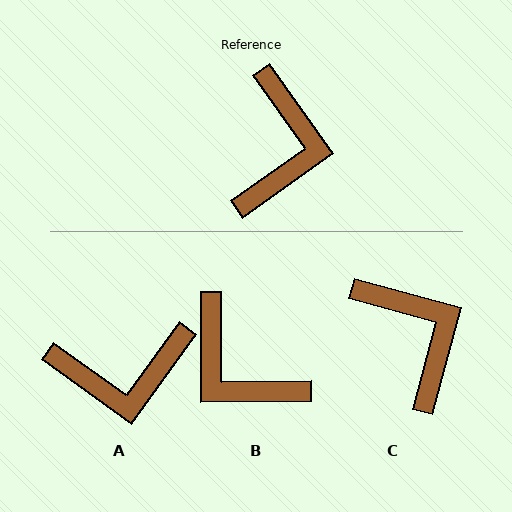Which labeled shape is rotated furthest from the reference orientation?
B, about 125 degrees away.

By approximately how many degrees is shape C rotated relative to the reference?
Approximately 40 degrees counter-clockwise.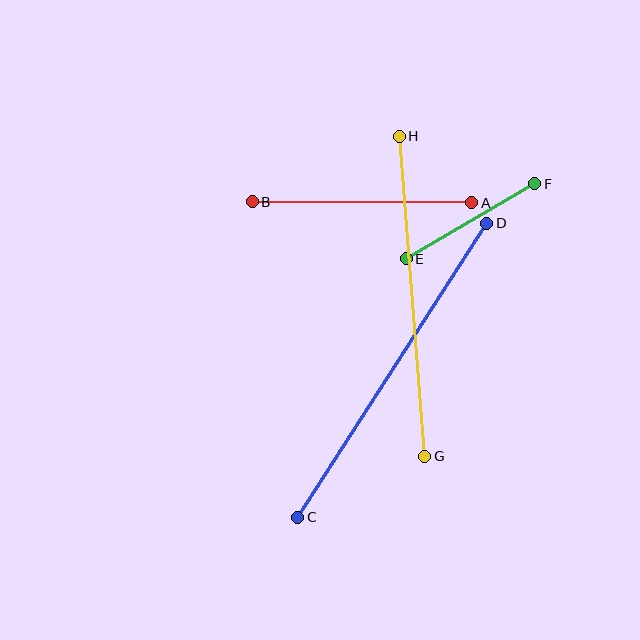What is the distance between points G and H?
The distance is approximately 321 pixels.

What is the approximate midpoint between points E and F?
The midpoint is at approximately (470, 221) pixels.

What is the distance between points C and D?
The distance is approximately 350 pixels.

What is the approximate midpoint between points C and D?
The midpoint is at approximately (392, 370) pixels.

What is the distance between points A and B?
The distance is approximately 219 pixels.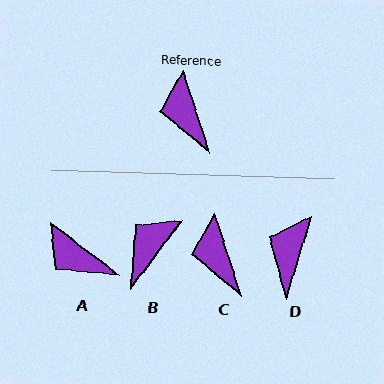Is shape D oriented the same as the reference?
No, it is off by about 35 degrees.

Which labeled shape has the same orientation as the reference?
C.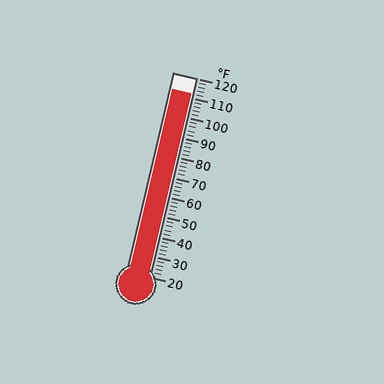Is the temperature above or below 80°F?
The temperature is above 80°F.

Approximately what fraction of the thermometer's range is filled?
The thermometer is filled to approximately 90% of its range.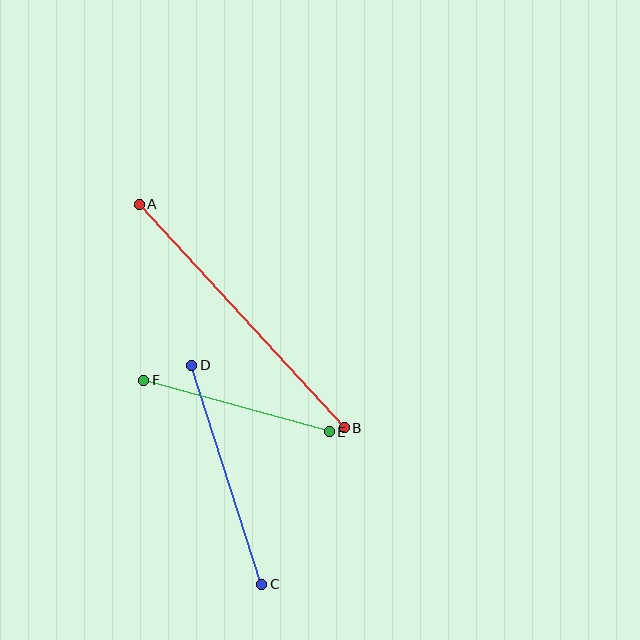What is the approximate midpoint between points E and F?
The midpoint is at approximately (236, 406) pixels.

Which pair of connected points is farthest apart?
Points A and B are farthest apart.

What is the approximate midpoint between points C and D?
The midpoint is at approximately (227, 475) pixels.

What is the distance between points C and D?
The distance is approximately 230 pixels.